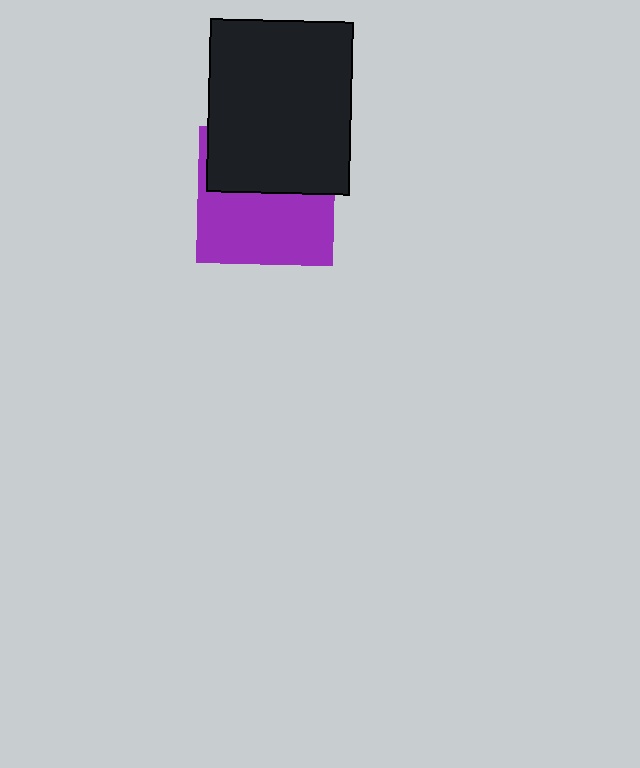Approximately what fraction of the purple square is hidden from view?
Roughly 46% of the purple square is hidden behind the black rectangle.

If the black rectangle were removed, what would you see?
You would see the complete purple square.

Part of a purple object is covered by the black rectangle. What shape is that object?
It is a square.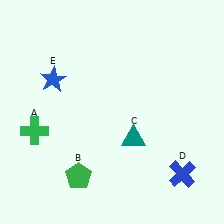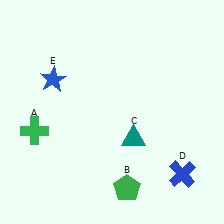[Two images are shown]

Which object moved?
The green pentagon (B) moved right.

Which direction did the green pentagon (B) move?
The green pentagon (B) moved right.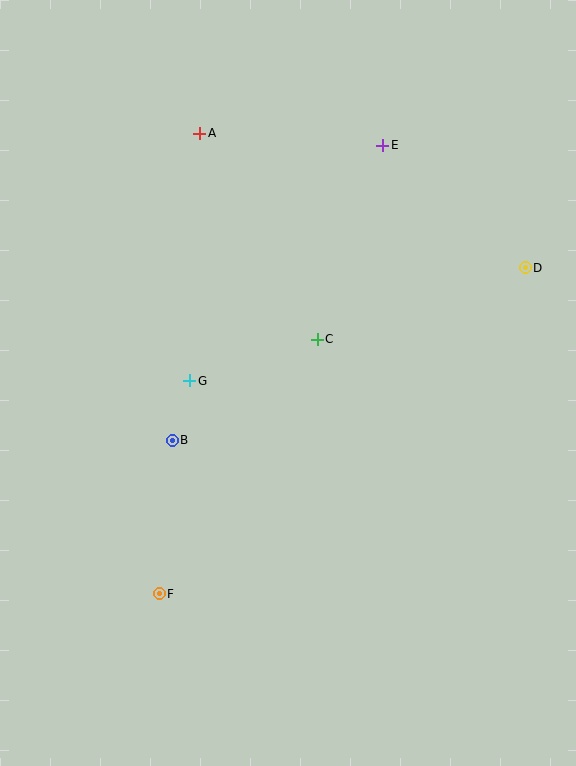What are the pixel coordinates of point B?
Point B is at (172, 440).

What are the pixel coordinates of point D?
Point D is at (525, 268).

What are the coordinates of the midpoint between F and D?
The midpoint between F and D is at (342, 431).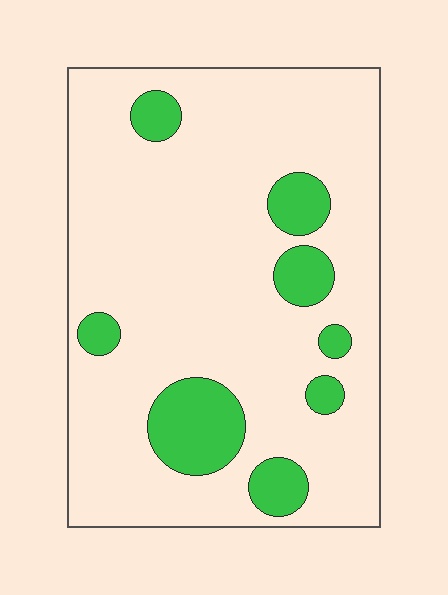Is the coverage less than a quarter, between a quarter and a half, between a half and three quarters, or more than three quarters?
Less than a quarter.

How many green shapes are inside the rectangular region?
8.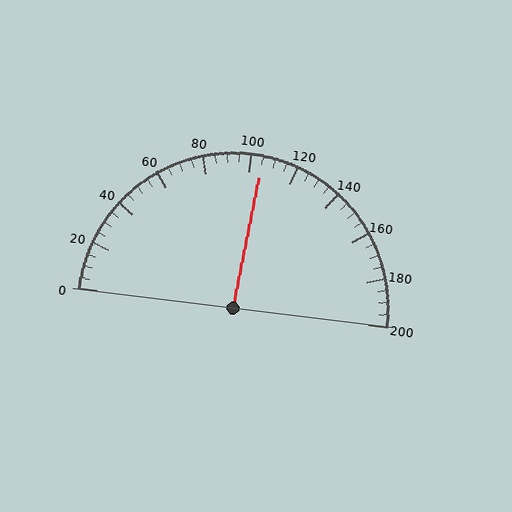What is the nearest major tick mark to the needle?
The nearest major tick mark is 100.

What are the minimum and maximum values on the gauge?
The gauge ranges from 0 to 200.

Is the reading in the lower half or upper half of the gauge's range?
The reading is in the upper half of the range (0 to 200).